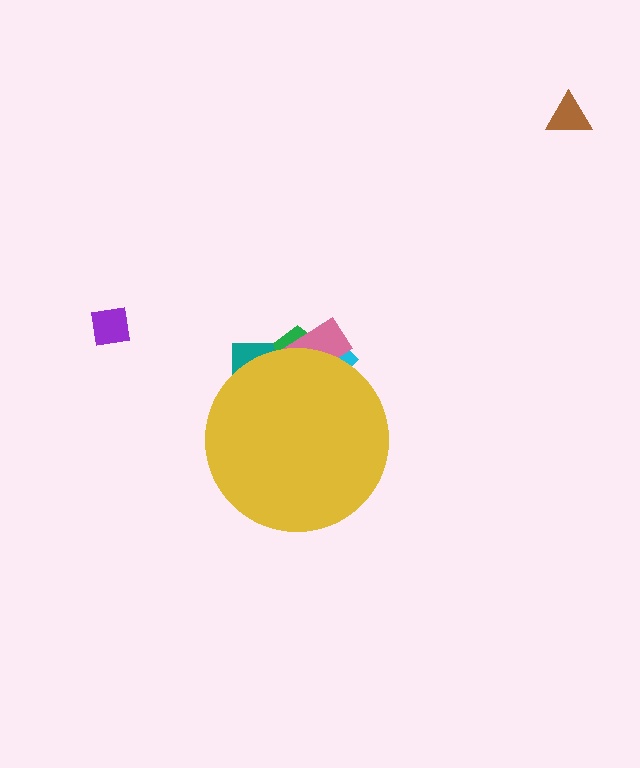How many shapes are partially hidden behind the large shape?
4 shapes are partially hidden.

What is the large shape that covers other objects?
A yellow circle.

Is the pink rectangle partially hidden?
Yes, the pink rectangle is partially hidden behind the yellow circle.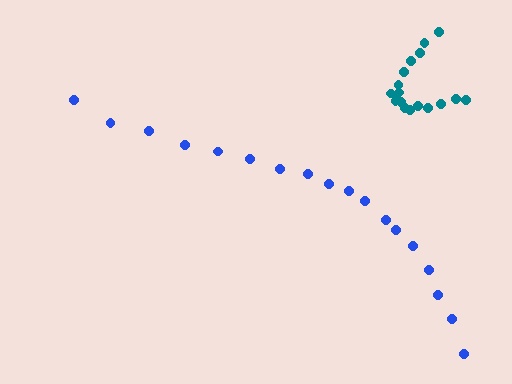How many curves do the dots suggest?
There are 2 distinct paths.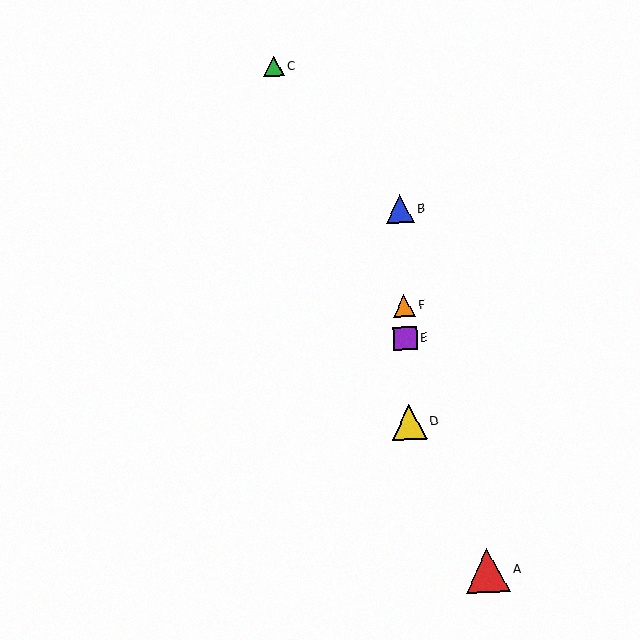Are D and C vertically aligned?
No, D is at x≈409 and C is at x≈274.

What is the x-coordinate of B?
Object B is at x≈400.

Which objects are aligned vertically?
Objects B, D, E, F are aligned vertically.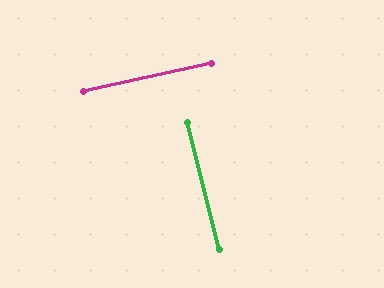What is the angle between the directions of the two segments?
Approximately 88 degrees.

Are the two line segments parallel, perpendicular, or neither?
Perpendicular — they meet at approximately 88°.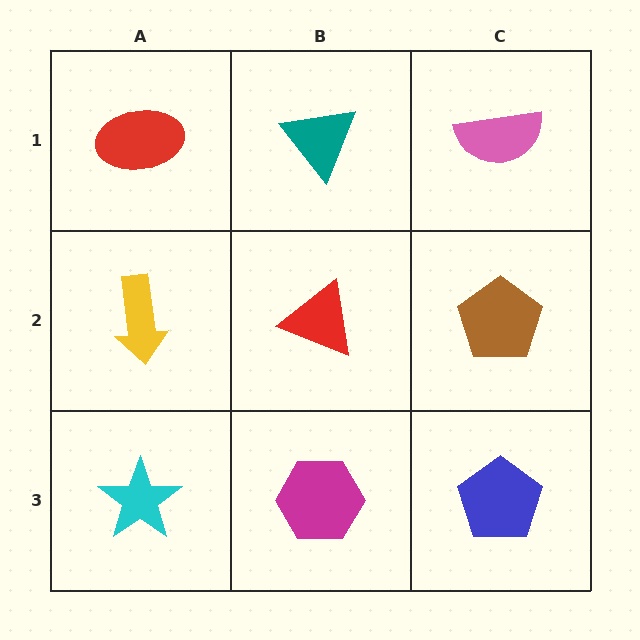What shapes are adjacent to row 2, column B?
A teal triangle (row 1, column B), a magenta hexagon (row 3, column B), a yellow arrow (row 2, column A), a brown pentagon (row 2, column C).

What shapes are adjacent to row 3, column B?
A red triangle (row 2, column B), a cyan star (row 3, column A), a blue pentagon (row 3, column C).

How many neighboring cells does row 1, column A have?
2.